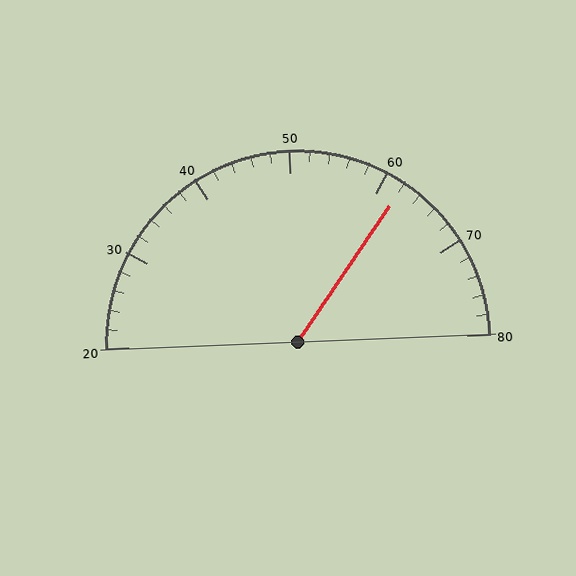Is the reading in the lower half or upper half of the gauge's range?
The reading is in the upper half of the range (20 to 80).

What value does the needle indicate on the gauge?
The needle indicates approximately 62.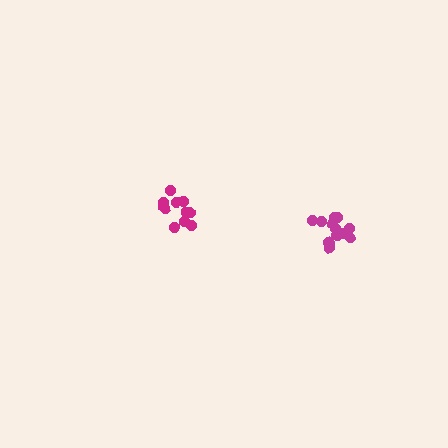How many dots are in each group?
Group 1: 13 dots, Group 2: 11 dots (24 total).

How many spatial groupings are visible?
There are 2 spatial groupings.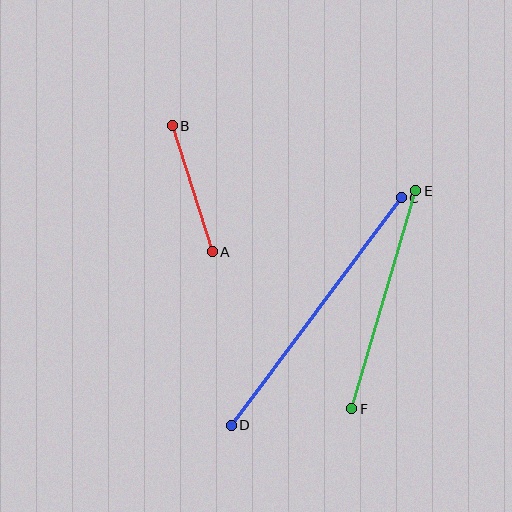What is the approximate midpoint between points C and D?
The midpoint is at approximately (316, 312) pixels.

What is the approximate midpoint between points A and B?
The midpoint is at approximately (192, 189) pixels.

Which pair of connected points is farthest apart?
Points C and D are farthest apart.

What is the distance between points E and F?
The distance is approximately 227 pixels.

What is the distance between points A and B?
The distance is approximately 132 pixels.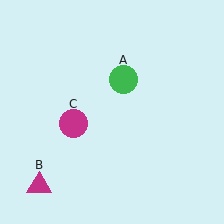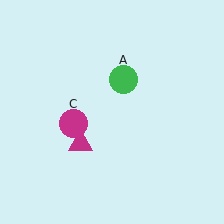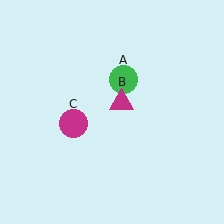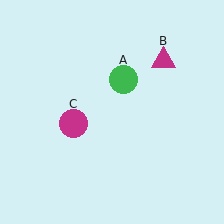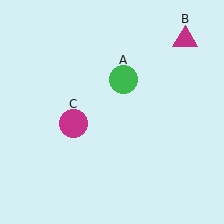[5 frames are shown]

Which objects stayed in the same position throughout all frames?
Green circle (object A) and magenta circle (object C) remained stationary.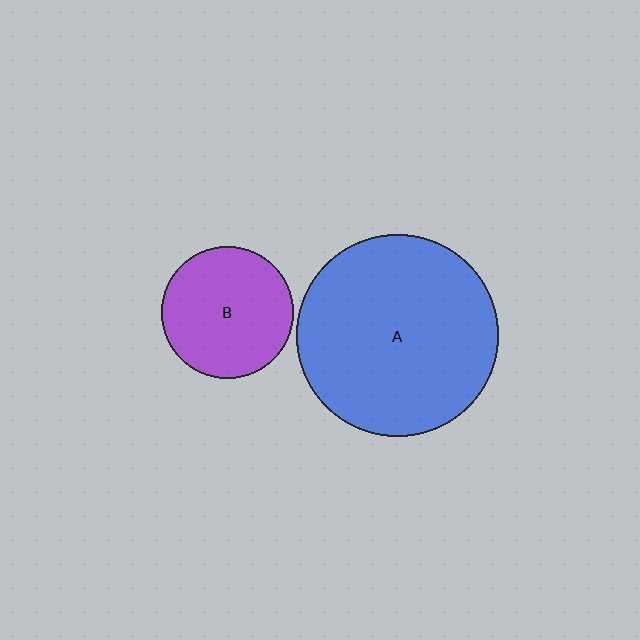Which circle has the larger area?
Circle A (blue).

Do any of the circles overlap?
No, none of the circles overlap.